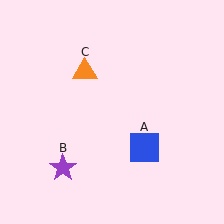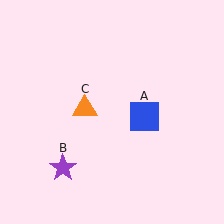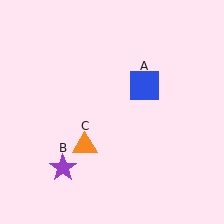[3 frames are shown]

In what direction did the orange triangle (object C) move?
The orange triangle (object C) moved down.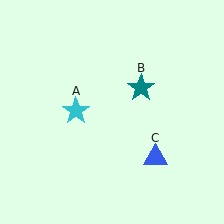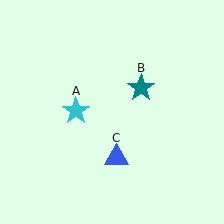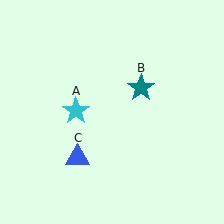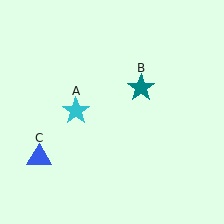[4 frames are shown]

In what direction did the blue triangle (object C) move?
The blue triangle (object C) moved left.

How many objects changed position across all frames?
1 object changed position: blue triangle (object C).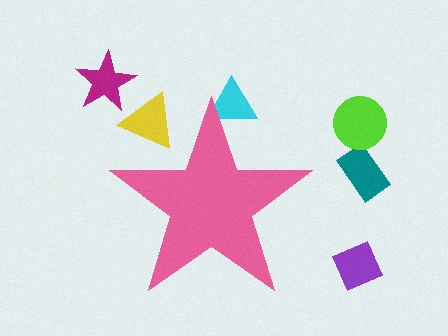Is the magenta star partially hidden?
No, the magenta star is fully visible.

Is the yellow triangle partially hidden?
Yes, the yellow triangle is partially hidden behind the pink star.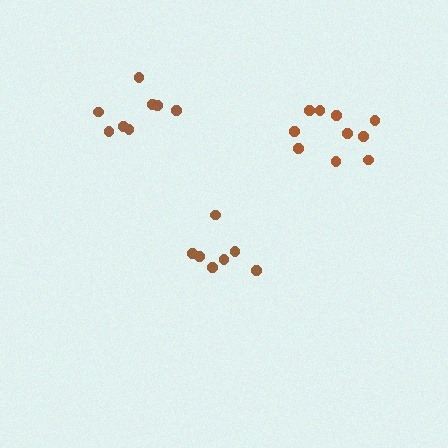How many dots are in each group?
Group 1: 10 dots, Group 2: 7 dots, Group 3: 8 dots (25 total).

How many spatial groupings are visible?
There are 3 spatial groupings.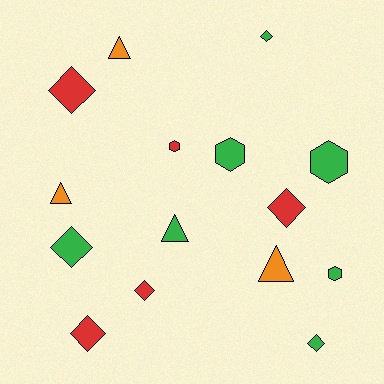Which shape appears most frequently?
Diamond, with 7 objects.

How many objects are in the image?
There are 15 objects.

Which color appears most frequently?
Green, with 7 objects.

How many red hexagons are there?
There is 1 red hexagon.